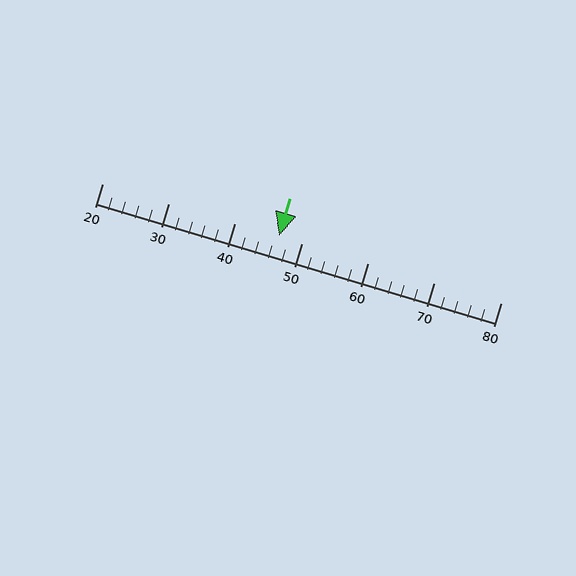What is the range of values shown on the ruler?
The ruler shows values from 20 to 80.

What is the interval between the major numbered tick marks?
The major tick marks are spaced 10 units apart.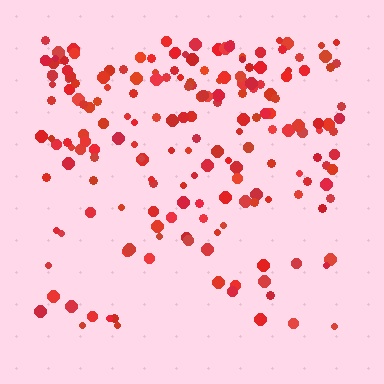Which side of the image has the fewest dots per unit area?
The bottom.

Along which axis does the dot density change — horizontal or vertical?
Vertical.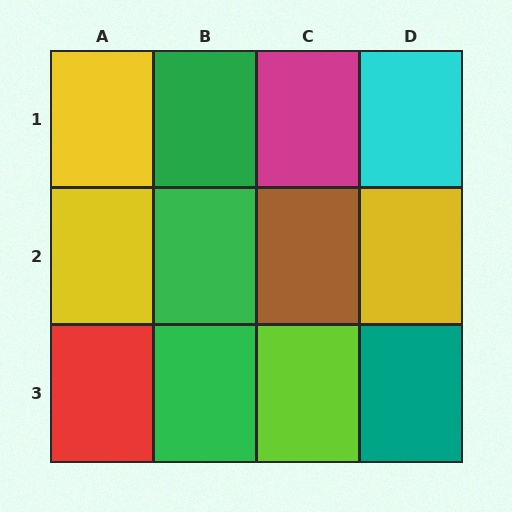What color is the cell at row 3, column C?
Lime.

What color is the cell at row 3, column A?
Red.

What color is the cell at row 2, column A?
Yellow.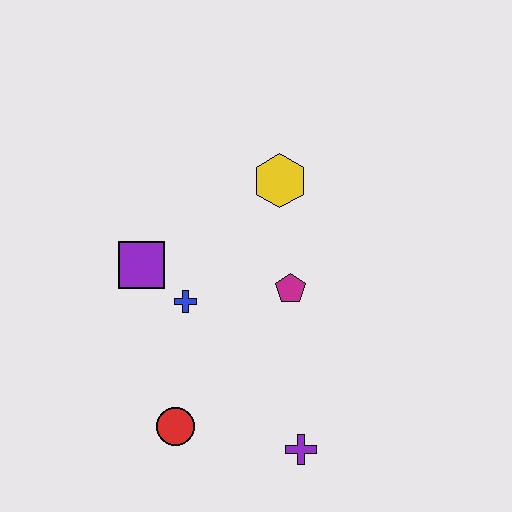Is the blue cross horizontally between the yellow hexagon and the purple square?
Yes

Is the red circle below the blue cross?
Yes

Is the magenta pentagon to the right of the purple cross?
No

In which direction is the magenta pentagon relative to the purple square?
The magenta pentagon is to the right of the purple square.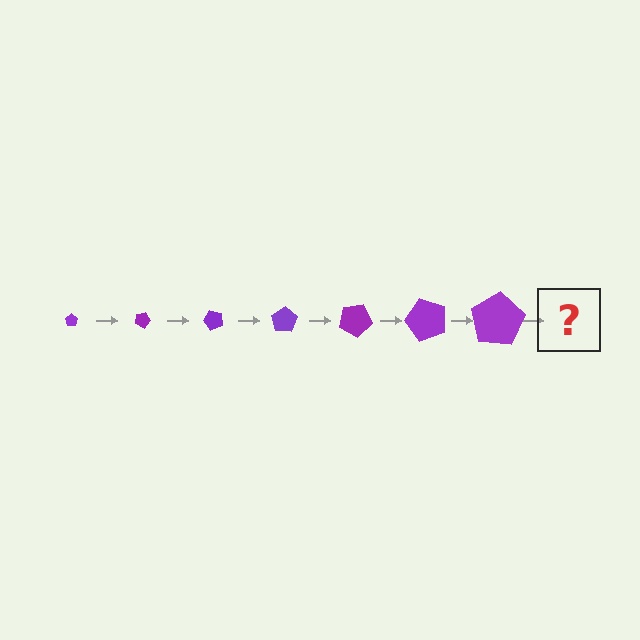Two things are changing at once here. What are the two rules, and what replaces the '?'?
The two rules are that the pentagon grows larger each step and it rotates 25 degrees each step. The '?' should be a pentagon, larger than the previous one and rotated 175 degrees from the start.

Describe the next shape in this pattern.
It should be a pentagon, larger than the previous one and rotated 175 degrees from the start.